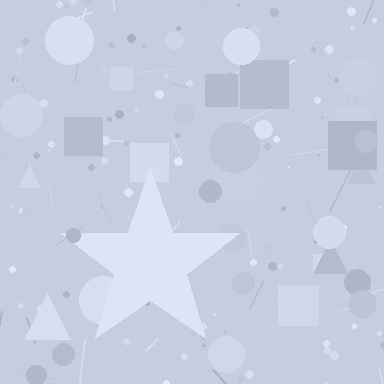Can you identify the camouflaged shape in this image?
The camouflaged shape is a star.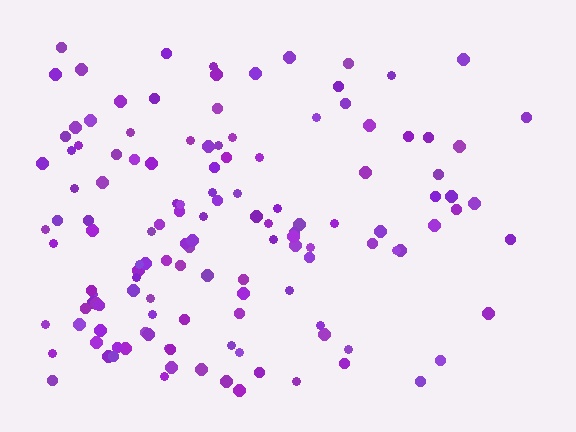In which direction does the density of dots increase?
From right to left, with the left side densest.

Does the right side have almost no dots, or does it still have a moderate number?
Still a moderate number, just noticeably fewer than the left.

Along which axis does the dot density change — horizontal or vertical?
Horizontal.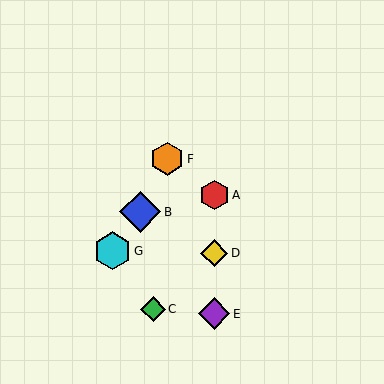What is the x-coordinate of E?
Object E is at x≈214.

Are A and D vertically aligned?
Yes, both are at x≈214.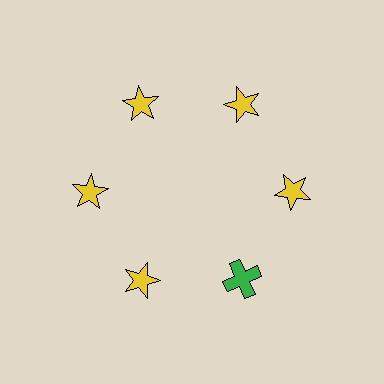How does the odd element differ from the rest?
It differs in both color (green instead of yellow) and shape (cross instead of star).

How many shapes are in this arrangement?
There are 6 shapes arranged in a ring pattern.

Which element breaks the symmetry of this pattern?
The green cross at roughly the 5 o'clock position breaks the symmetry. All other shapes are yellow stars.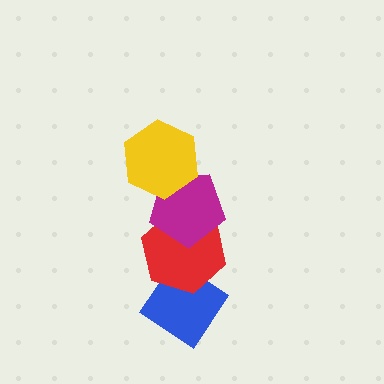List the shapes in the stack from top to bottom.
From top to bottom: the yellow hexagon, the magenta pentagon, the red hexagon, the blue diamond.